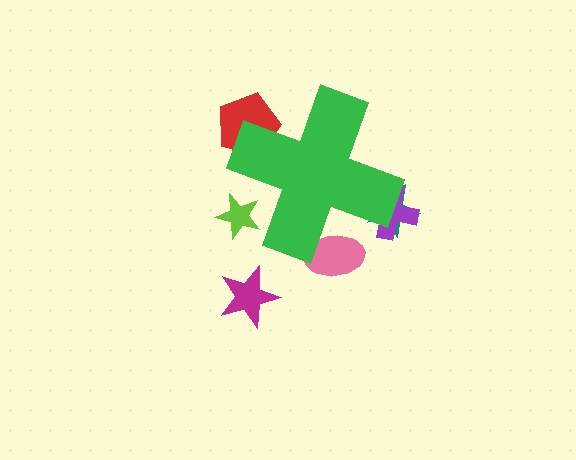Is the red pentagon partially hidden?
Yes, the red pentagon is partially hidden behind the green cross.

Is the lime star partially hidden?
Yes, the lime star is partially hidden behind the green cross.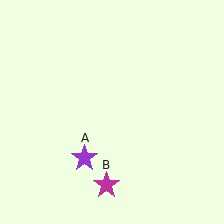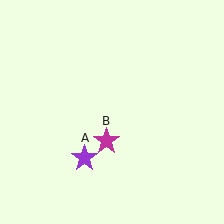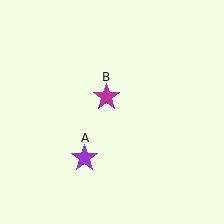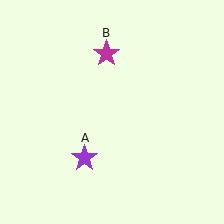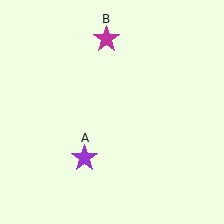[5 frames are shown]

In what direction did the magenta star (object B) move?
The magenta star (object B) moved up.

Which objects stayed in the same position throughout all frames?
Purple star (object A) remained stationary.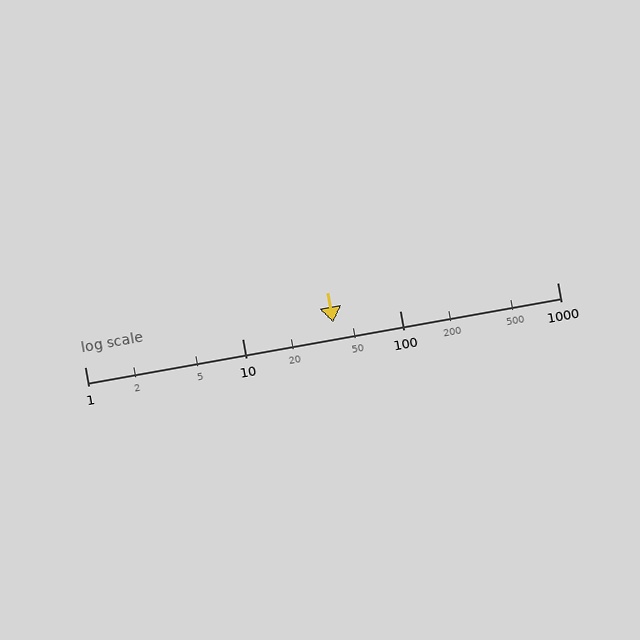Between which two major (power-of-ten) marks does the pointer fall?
The pointer is between 10 and 100.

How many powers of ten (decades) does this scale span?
The scale spans 3 decades, from 1 to 1000.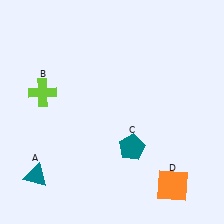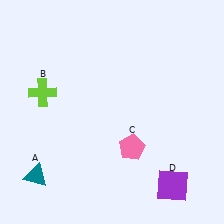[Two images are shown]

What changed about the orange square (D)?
In Image 1, D is orange. In Image 2, it changed to purple.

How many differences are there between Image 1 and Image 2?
There are 2 differences between the two images.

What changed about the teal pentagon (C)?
In Image 1, C is teal. In Image 2, it changed to pink.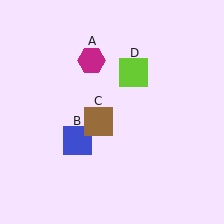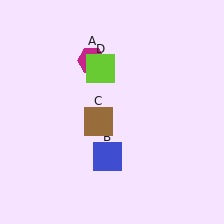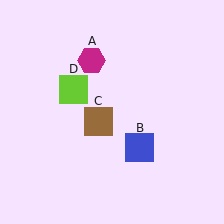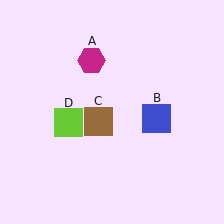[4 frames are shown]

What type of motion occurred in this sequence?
The blue square (object B), lime square (object D) rotated counterclockwise around the center of the scene.